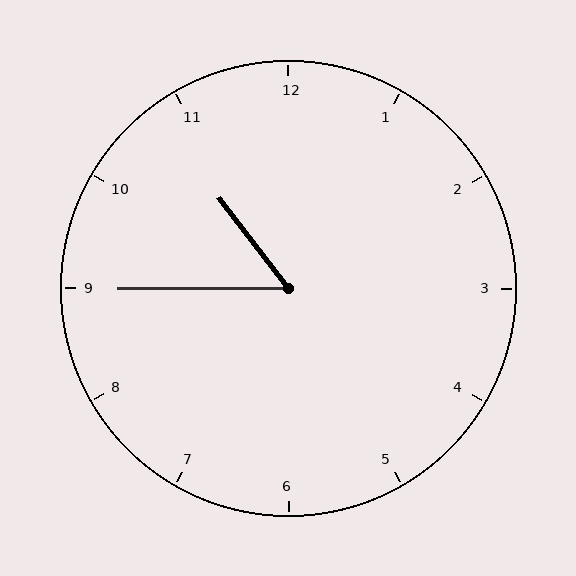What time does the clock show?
10:45.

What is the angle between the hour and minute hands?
Approximately 52 degrees.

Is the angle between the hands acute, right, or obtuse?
It is acute.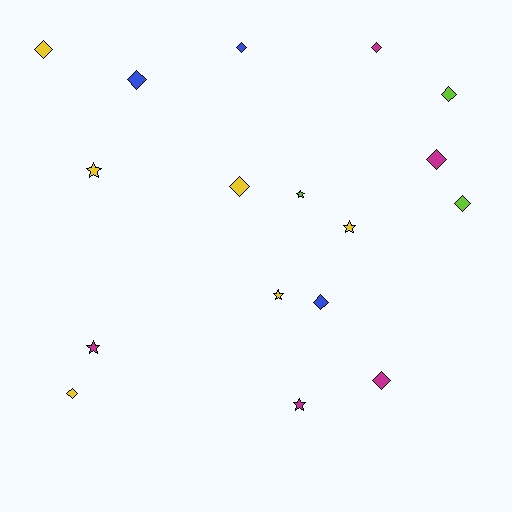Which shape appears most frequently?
Diamond, with 11 objects.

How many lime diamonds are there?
There are 2 lime diamonds.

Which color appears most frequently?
Yellow, with 6 objects.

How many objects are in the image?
There are 17 objects.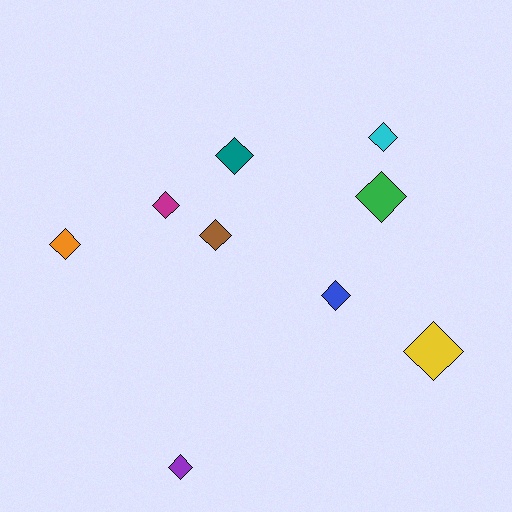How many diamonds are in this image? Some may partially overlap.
There are 9 diamonds.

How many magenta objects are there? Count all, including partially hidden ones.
There is 1 magenta object.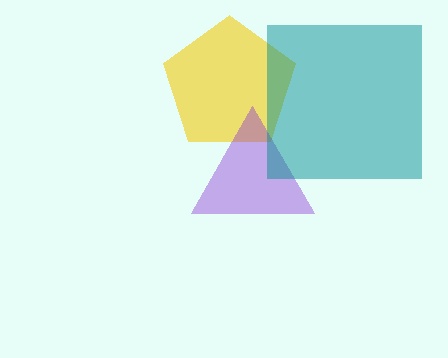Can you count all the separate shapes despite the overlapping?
Yes, there are 3 separate shapes.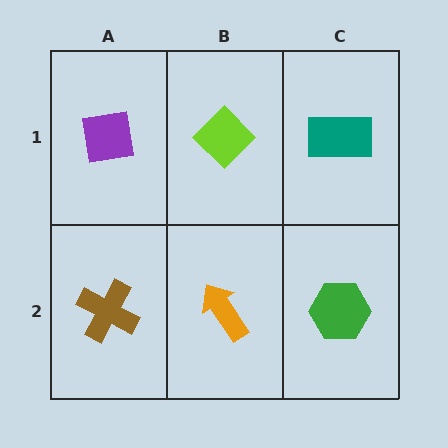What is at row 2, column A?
A brown cross.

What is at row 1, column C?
A teal rectangle.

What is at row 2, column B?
An orange arrow.